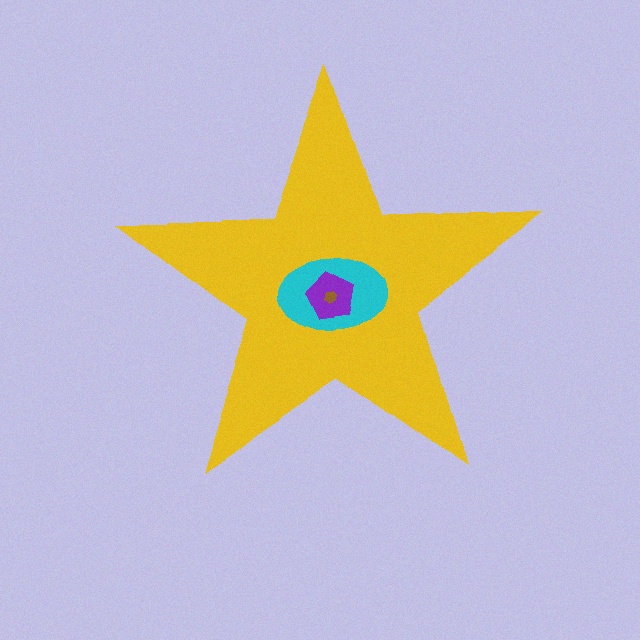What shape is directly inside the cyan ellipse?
The purple pentagon.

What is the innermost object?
The brown hexagon.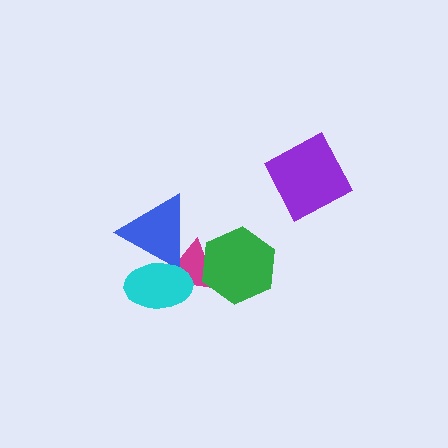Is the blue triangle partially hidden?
Yes, it is partially covered by another shape.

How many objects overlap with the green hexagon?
1 object overlaps with the green hexagon.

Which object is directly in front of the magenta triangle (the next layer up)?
The green hexagon is directly in front of the magenta triangle.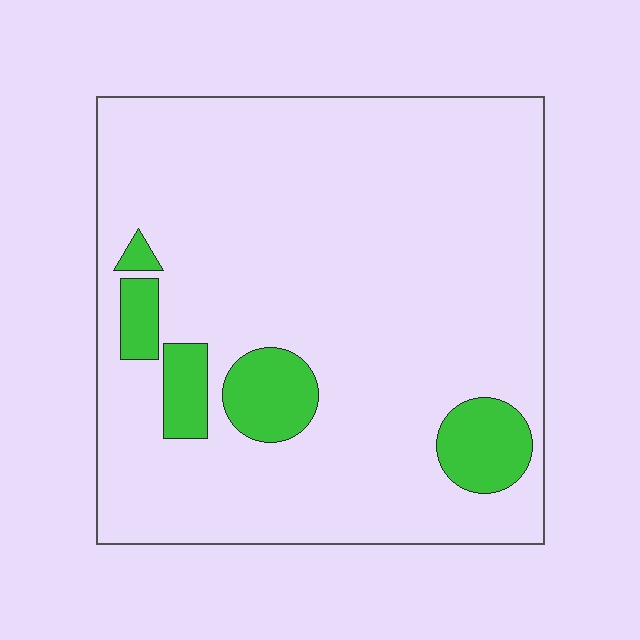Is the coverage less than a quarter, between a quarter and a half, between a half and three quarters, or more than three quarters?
Less than a quarter.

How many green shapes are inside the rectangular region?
5.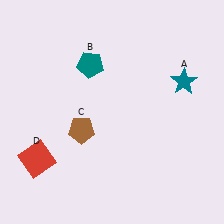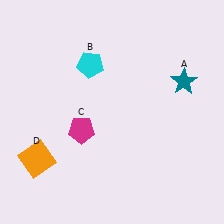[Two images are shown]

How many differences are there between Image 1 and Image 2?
There are 3 differences between the two images.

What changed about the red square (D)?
In Image 1, D is red. In Image 2, it changed to orange.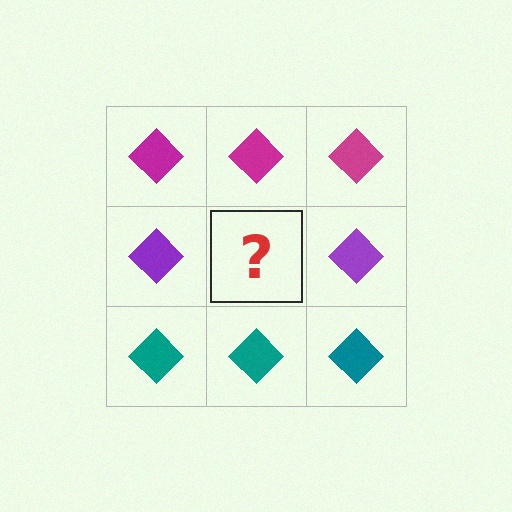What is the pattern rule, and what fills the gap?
The rule is that each row has a consistent color. The gap should be filled with a purple diamond.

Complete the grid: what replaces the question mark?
The question mark should be replaced with a purple diamond.